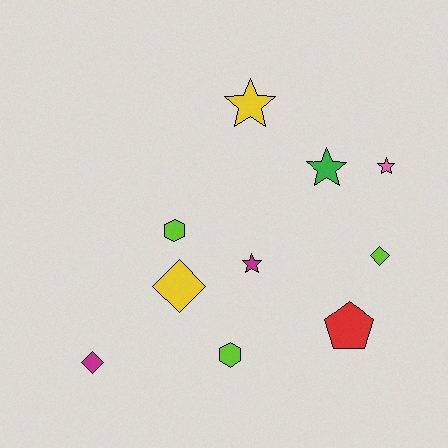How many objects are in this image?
There are 10 objects.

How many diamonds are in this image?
There are 3 diamonds.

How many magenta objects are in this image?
There are 2 magenta objects.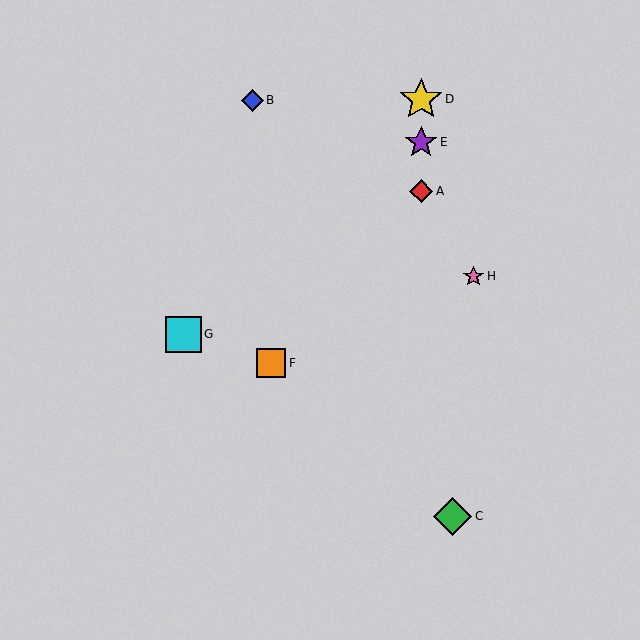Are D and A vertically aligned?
Yes, both are at x≈421.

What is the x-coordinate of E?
Object E is at x≈421.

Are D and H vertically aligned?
No, D is at x≈421 and H is at x≈473.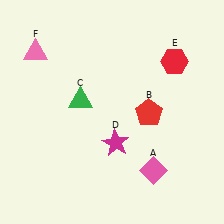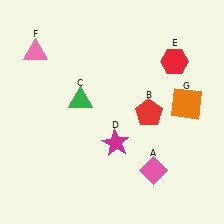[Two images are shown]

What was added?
An orange square (G) was added in Image 2.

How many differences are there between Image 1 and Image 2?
There is 1 difference between the two images.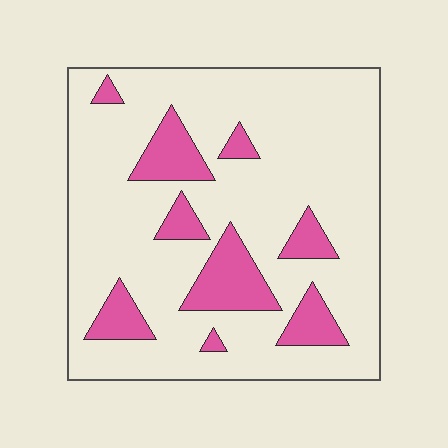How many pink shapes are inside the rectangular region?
9.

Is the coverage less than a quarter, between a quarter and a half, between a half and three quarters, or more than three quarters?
Less than a quarter.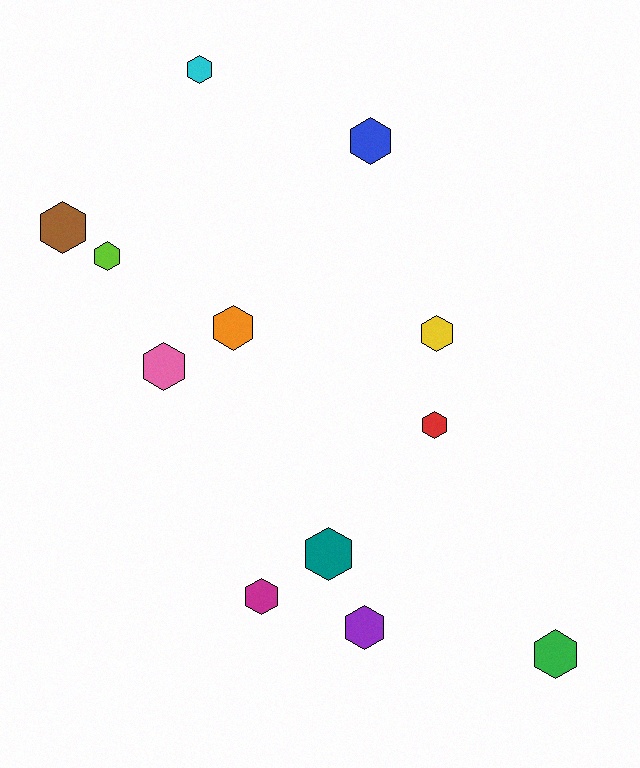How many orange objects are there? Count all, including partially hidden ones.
There is 1 orange object.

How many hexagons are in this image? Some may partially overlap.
There are 12 hexagons.